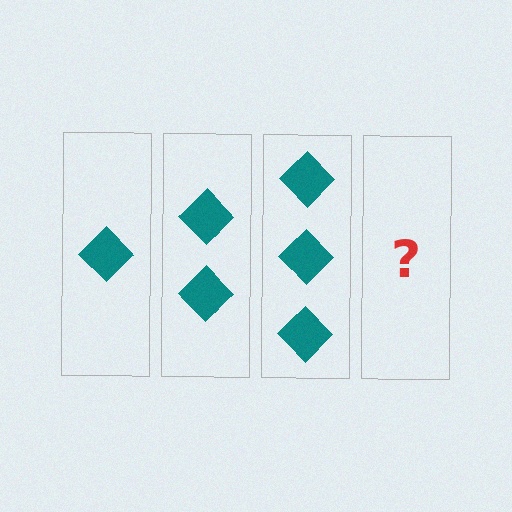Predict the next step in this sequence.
The next step is 4 diamonds.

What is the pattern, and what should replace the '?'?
The pattern is that each step adds one more diamond. The '?' should be 4 diamonds.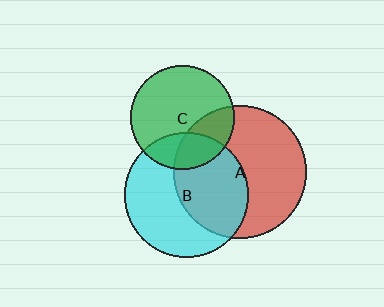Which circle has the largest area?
Circle A (red).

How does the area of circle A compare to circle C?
Approximately 1.7 times.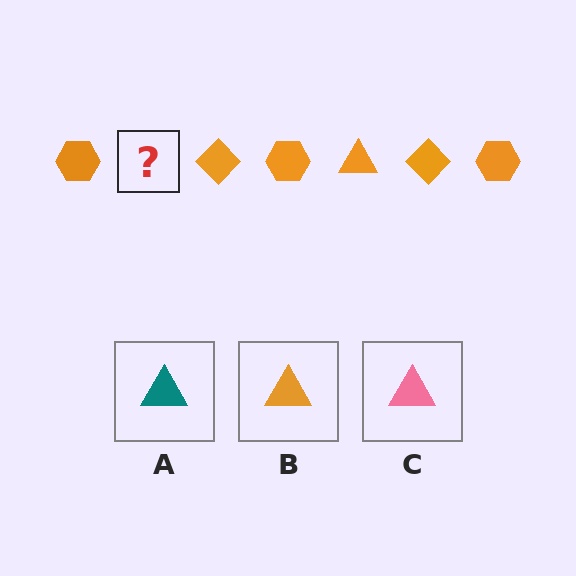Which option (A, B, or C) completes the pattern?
B.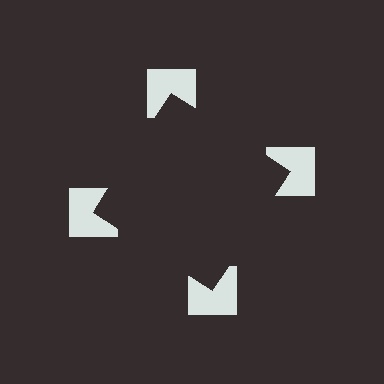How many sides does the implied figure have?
4 sides.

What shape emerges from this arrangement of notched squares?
An illusory square — its edges are inferred from the aligned wedge cuts in the notched squares, not physically drawn.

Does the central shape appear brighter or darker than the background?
It typically appears slightly darker than the background, even though no actual brightness change is drawn.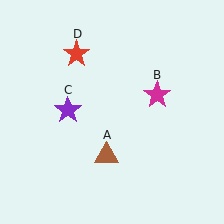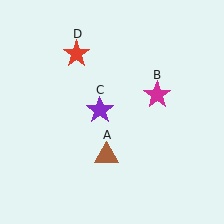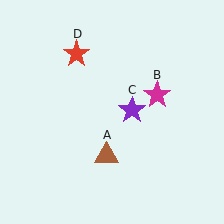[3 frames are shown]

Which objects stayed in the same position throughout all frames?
Brown triangle (object A) and magenta star (object B) and red star (object D) remained stationary.